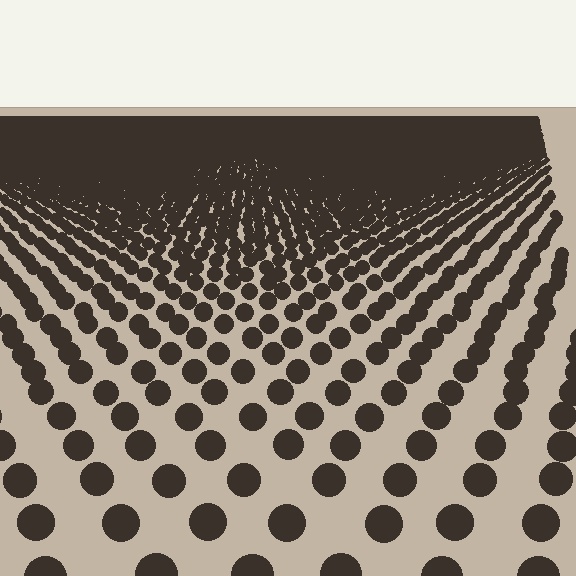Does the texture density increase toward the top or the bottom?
Density increases toward the top.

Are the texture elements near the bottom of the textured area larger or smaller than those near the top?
Larger. Near the bottom, elements are closer to the viewer and appear at a bigger on-screen size.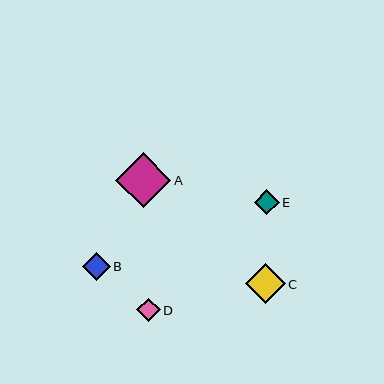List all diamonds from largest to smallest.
From largest to smallest: A, C, B, E, D.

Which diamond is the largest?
Diamond A is the largest with a size of approximately 55 pixels.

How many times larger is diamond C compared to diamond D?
Diamond C is approximately 1.7 times the size of diamond D.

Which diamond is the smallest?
Diamond D is the smallest with a size of approximately 24 pixels.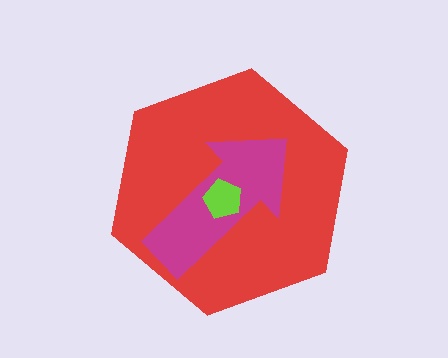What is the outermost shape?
The red hexagon.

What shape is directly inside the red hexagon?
The magenta arrow.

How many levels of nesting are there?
3.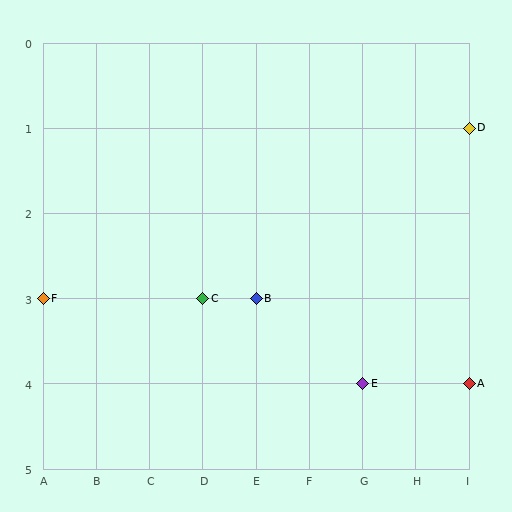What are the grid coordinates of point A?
Point A is at grid coordinates (I, 4).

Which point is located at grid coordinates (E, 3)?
Point B is at (E, 3).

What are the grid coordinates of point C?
Point C is at grid coordinates (D, 3).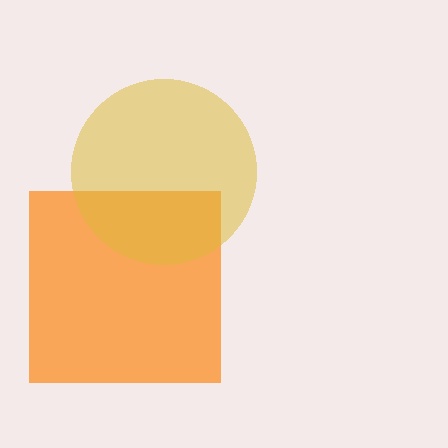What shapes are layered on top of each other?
The layered shapes are: an orange square, a yellow circle.